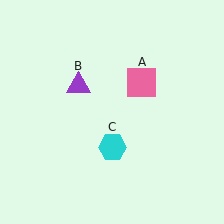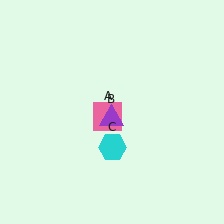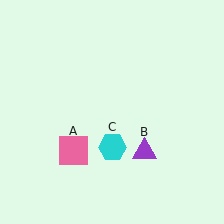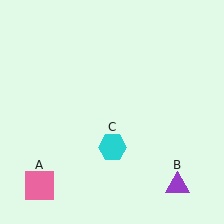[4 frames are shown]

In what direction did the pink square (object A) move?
The pink square (object A) moved down and to the left.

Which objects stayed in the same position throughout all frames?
Cyan hexagon (object C) remained stationary.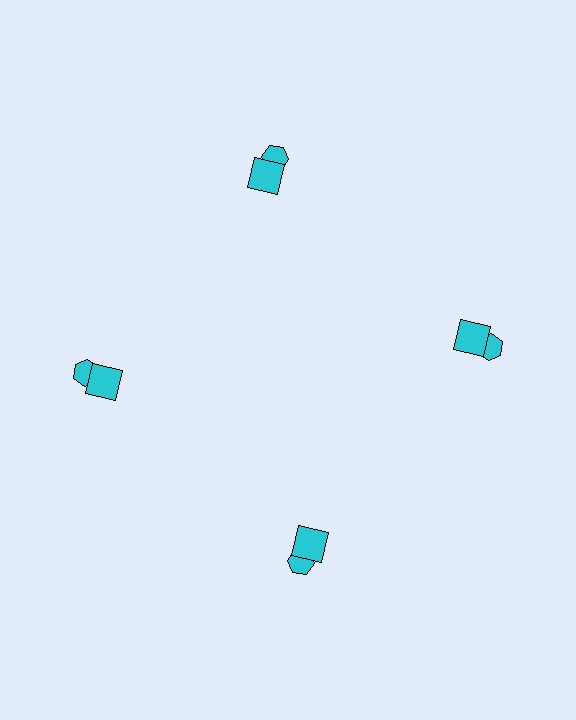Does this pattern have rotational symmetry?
Yes, this pattern has 4-fold rotational symmetry. It looks the same after rotating 90 degrees around the center.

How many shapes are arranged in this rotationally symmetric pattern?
There are 8 shapes, arranged in 4 groups of 2.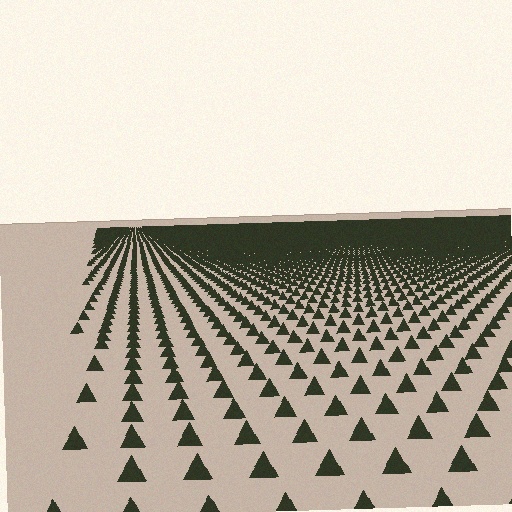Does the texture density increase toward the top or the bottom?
Density increases toward the top.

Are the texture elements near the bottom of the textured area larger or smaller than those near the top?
Larger. Near the bottom, elements are closer to the viewer and appear at a bigger on-screen size.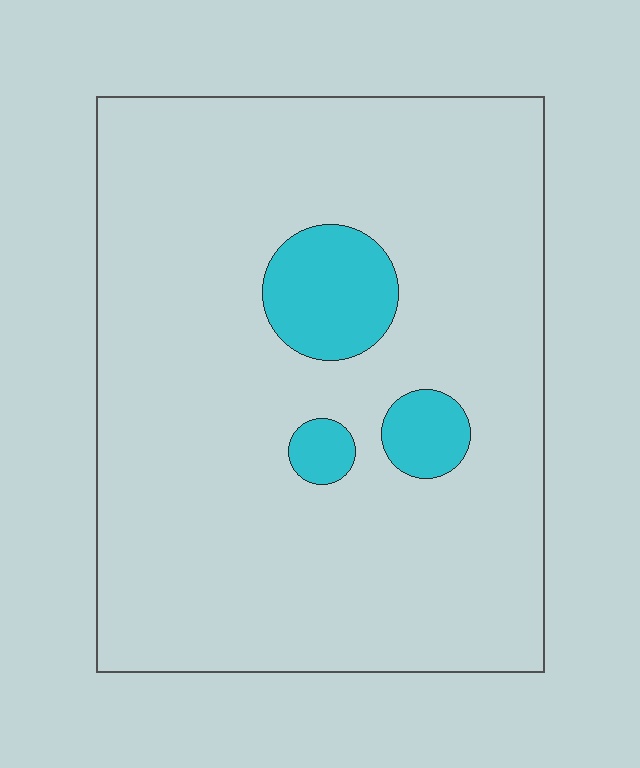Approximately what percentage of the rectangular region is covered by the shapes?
Approximately 10%.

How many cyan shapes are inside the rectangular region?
3.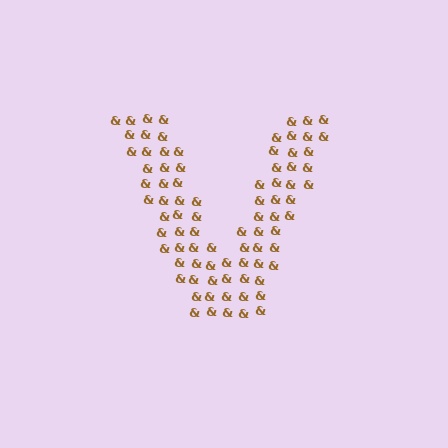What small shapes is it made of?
It is made of small ampersands.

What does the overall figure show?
The overall figure shows the letter V.